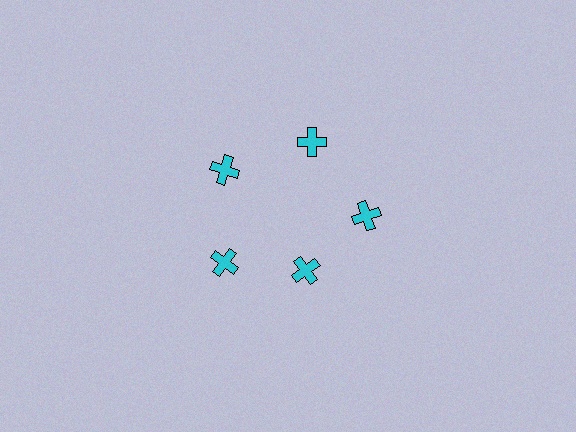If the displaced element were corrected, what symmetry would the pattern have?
It would have 5-fold rotational symmetry — the pattern would map onto itself every 72 degrees.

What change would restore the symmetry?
The symmetry would be restored by moving it outward, back onto the ring so that all 5 crosses sit at equal angles and equal distance from the center.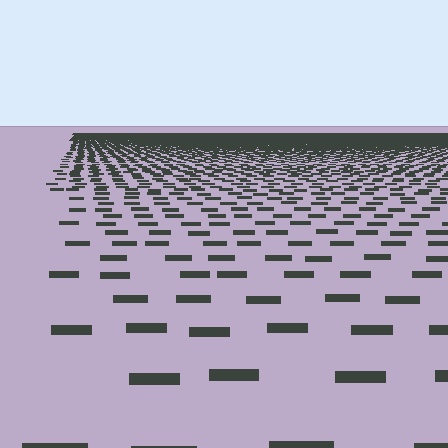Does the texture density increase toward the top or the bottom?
Density increases toward the top.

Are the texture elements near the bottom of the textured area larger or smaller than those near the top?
Larger. Near the bottom, elements are closer to the viewer and appear at a bigger on-screen size.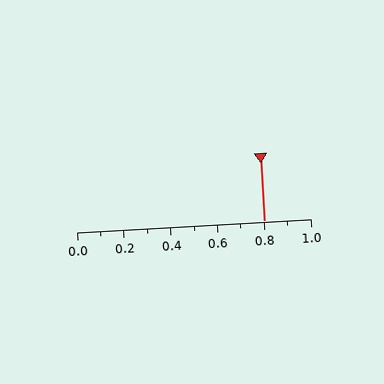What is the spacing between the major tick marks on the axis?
The major ticks are spaced 0.2 apart.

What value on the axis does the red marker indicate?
The marker indicates approximately 0.8.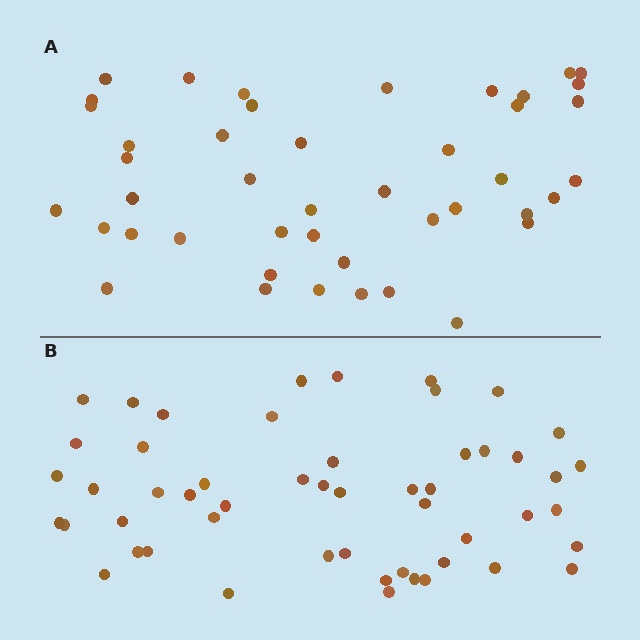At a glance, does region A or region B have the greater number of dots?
Region B (the bottom region) has more dots.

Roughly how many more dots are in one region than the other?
Region B has roughly 8 or so more dots than region A.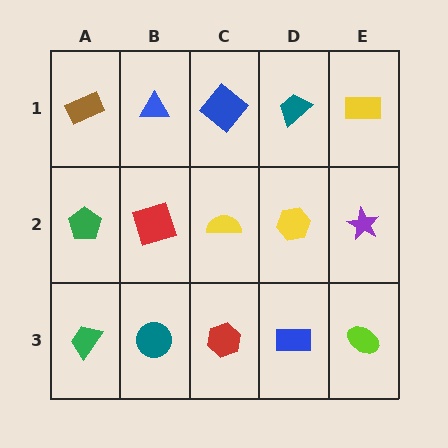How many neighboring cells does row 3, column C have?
3.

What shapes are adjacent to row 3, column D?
A yellow hexagon (row 2, column D), a red hexagon (row 3, column C), a lime ellipse (row 3, column E).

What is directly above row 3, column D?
A yellow hexagon.